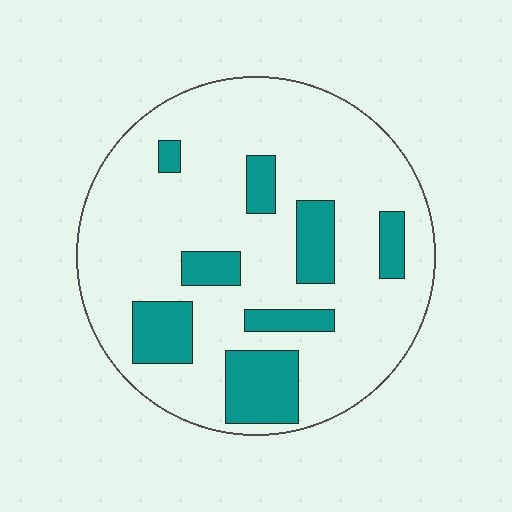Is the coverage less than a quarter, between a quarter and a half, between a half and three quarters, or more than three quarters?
Less than a quarter.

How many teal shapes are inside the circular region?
8.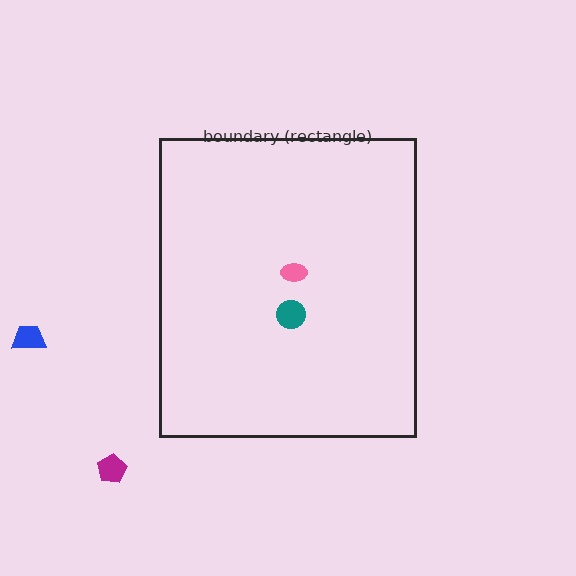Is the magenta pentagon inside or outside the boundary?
Outside.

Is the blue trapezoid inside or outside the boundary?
Outside.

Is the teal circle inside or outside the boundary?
Inside.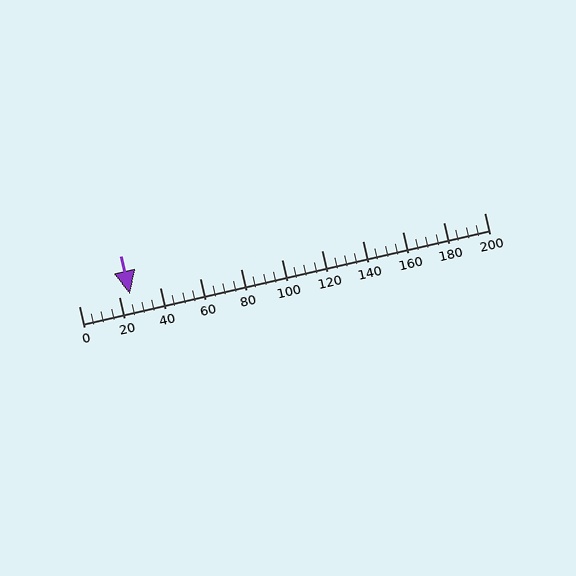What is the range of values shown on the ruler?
The ruler shows values from 0 to 200.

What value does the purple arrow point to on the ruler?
The purple arrow points to approximately 25.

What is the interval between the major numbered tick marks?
The major tick marks are spaced 20 units apart.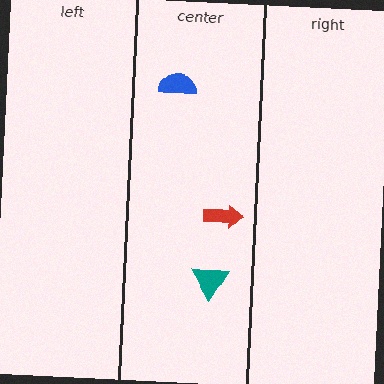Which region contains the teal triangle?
The center region.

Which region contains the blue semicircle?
The center region.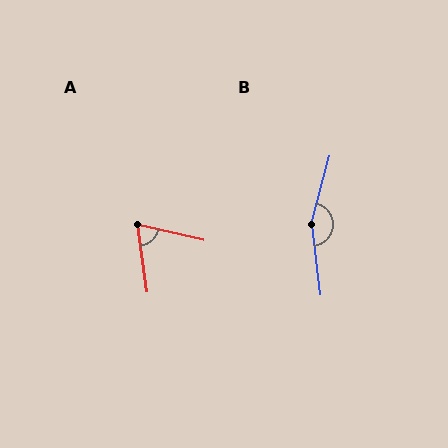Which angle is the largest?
B, at approximately 158 degrees.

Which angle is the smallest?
A, at approximately 69 degrees.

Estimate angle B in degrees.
Approximately 158 degrees.